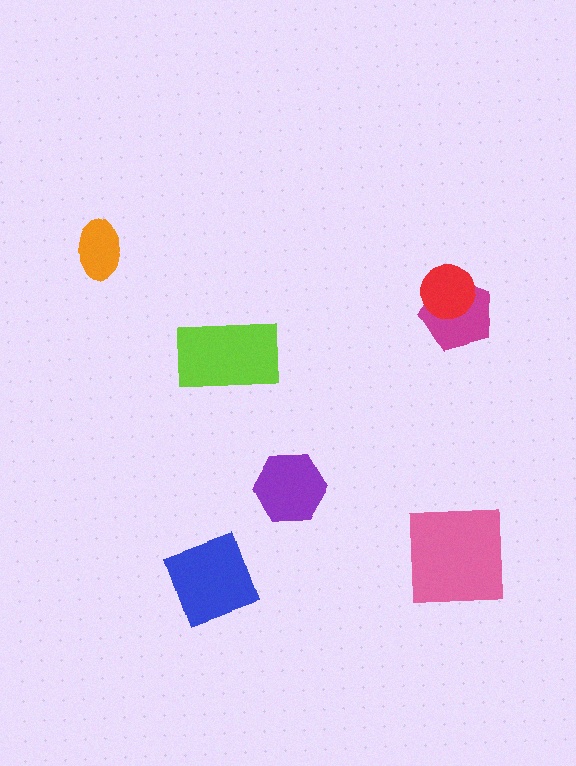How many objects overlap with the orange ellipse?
0 objects overlap with the orange ellipse.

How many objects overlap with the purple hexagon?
0 objects overlap with the purple hexagon.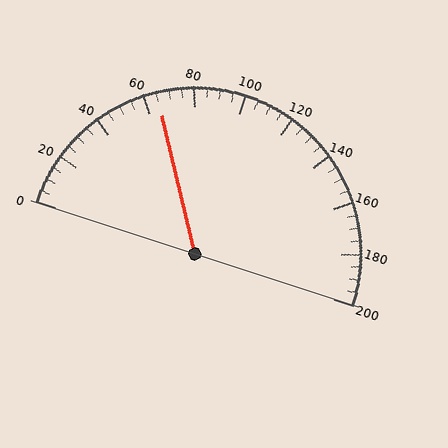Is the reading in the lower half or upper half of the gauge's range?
The reading is in the lower half of the range (0 to 200).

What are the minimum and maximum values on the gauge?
The gauge ranges from 0 to 200.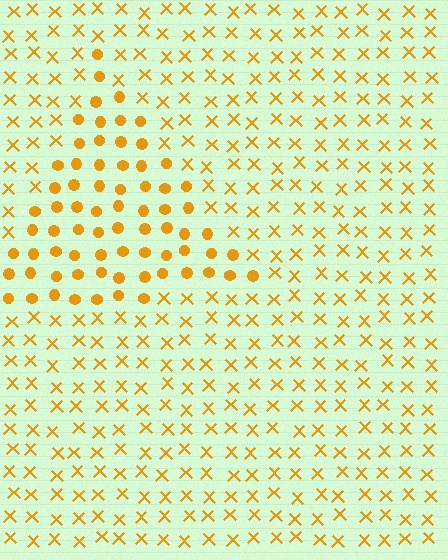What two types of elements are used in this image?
The image uses circles inside the triangle region and X marks outside it.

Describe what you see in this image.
The image is filled with small orange elements arranged in a uniform grid. A triangle-shaped region contains circles, while the surrounding area contains X marks. The boundary is defined purely by the change in element shape.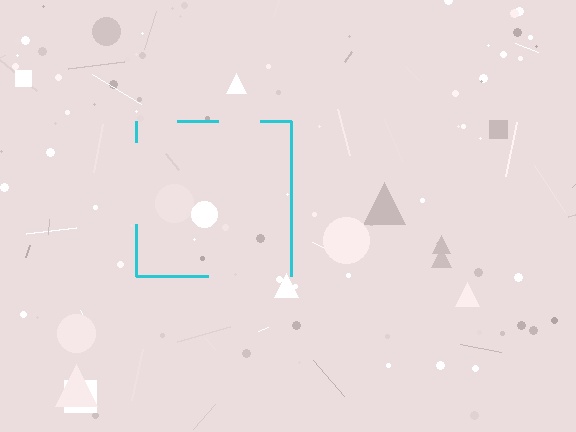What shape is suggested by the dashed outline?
The dashed outline suggests a square.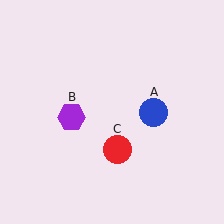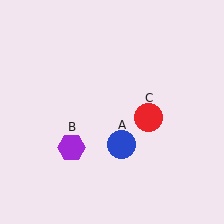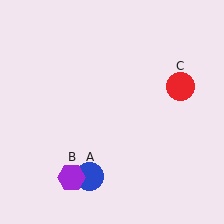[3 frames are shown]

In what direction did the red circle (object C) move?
The red circle (object C) moved up and to the right.